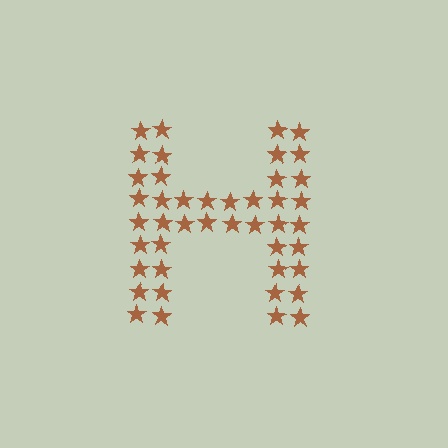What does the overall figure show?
The overall figure shows the letter H.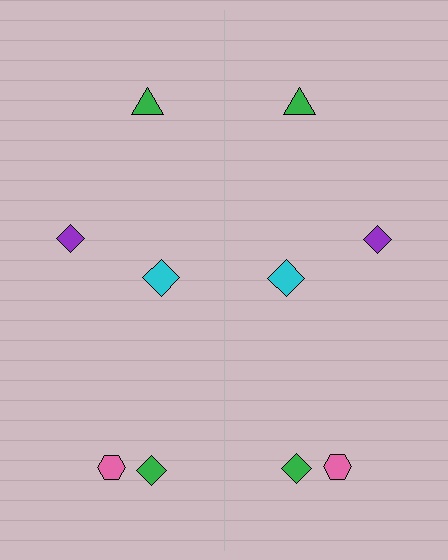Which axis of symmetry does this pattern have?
The pattern has a vertical axis of symmetry running through the center of the image.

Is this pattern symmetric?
Yes, this pattern has bilateral (reflection) symmetry.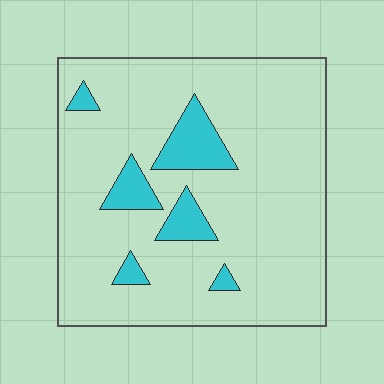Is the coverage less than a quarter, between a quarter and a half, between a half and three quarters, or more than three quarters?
Less than a quarter.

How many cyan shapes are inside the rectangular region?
6.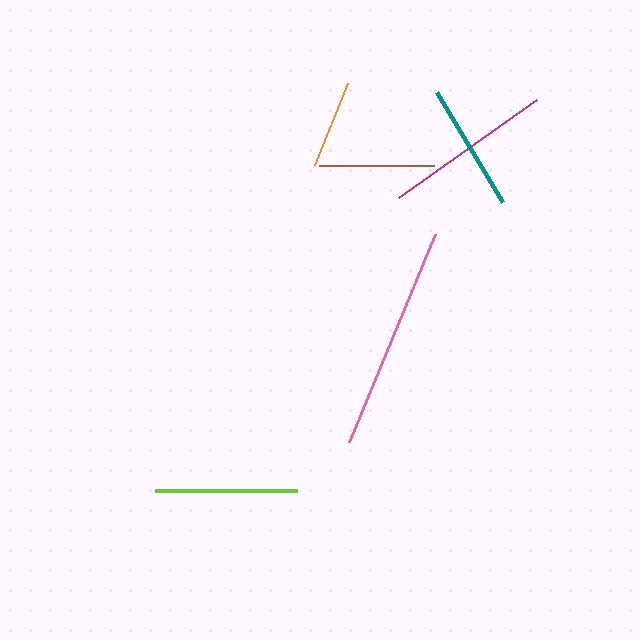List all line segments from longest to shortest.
From longest to shortest: pink, magenta, lime, teal, brown, orange.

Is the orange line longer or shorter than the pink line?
The pink line is longer than the orange line.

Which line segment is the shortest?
The orange line is the shortest at approximately 88 pixels.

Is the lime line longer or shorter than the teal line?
The lime line is longer than the teal line.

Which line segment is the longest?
The pink line is the longest at approximately 225 pixels.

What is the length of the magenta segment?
The magenta segment is approximately 170 pixels long.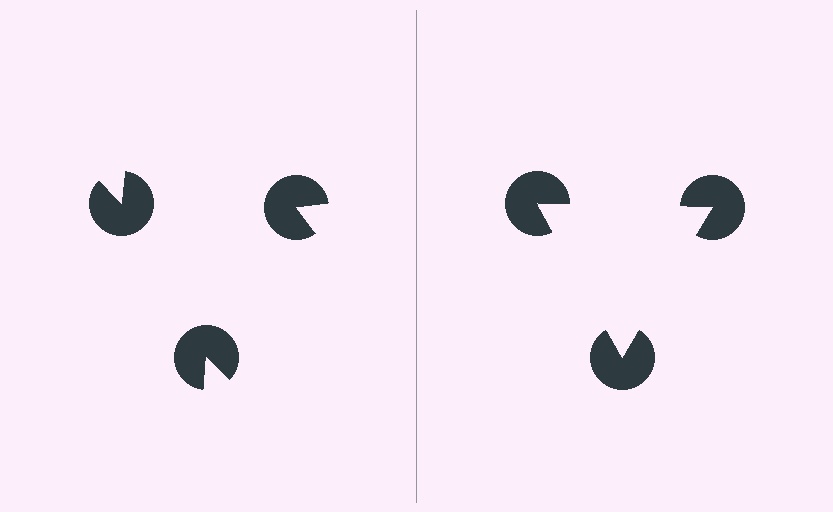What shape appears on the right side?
An illusory triangle.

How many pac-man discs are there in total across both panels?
6 — 3 on each side.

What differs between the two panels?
The pac-man discs are positioned identically on both sides; only the wedge orientations differ. On the right they align to a triangle; on the left they are misaligned.